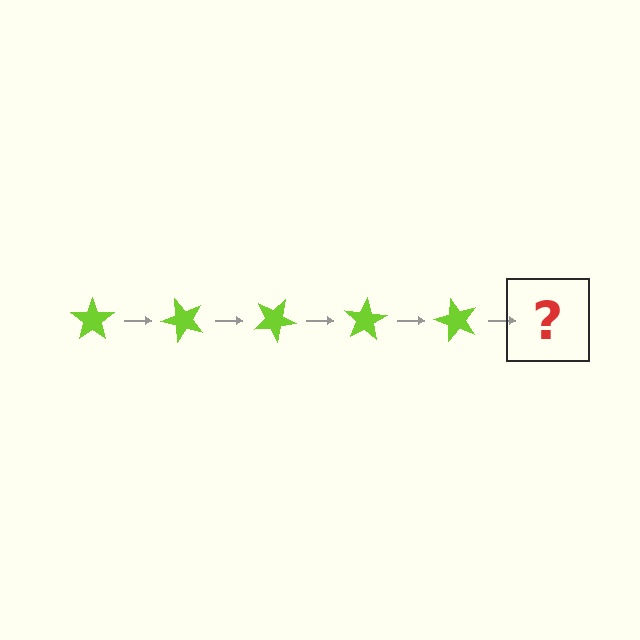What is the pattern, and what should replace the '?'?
The pattern is that the star rotates 50 degrees each step. The '?' should be a lime star rotated 250 degrees.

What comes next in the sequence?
The next element should be a lime star rotated 250 degrees.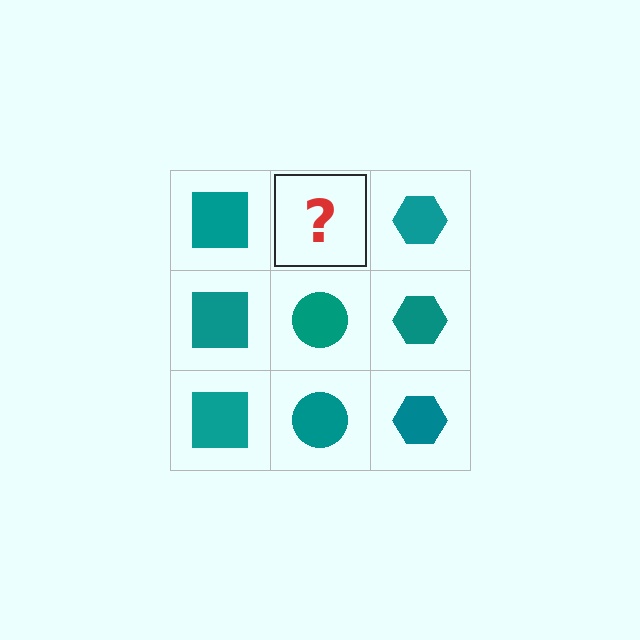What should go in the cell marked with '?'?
The missing cell should contain a teal circle.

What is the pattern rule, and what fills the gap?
The rule is that each column has a consistent shape. The gap should be filled with a teal circle.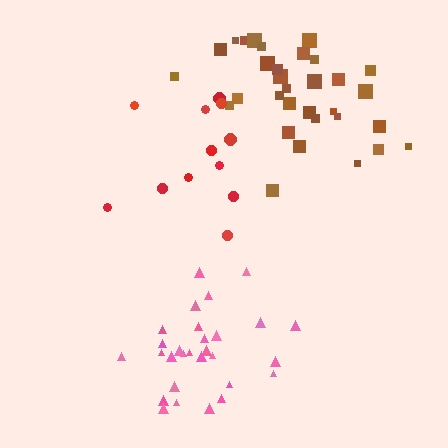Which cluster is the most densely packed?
Pink.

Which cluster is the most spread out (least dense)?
Red.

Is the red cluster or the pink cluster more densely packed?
Pink.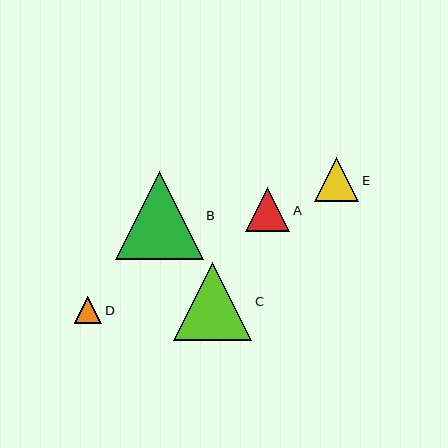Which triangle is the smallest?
Triangle D is the smallest with a size of approximately 28 pixels.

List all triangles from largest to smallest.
From largest to smallest: B, C, E, A, D.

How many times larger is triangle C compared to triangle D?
Triangle C is approximately 2.8 times the size of triangle D.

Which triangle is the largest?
Triangle B is the largest with a size of approximately 88 pixels.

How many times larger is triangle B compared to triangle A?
Triangle B is approximately 2.0 times the size of triangle A.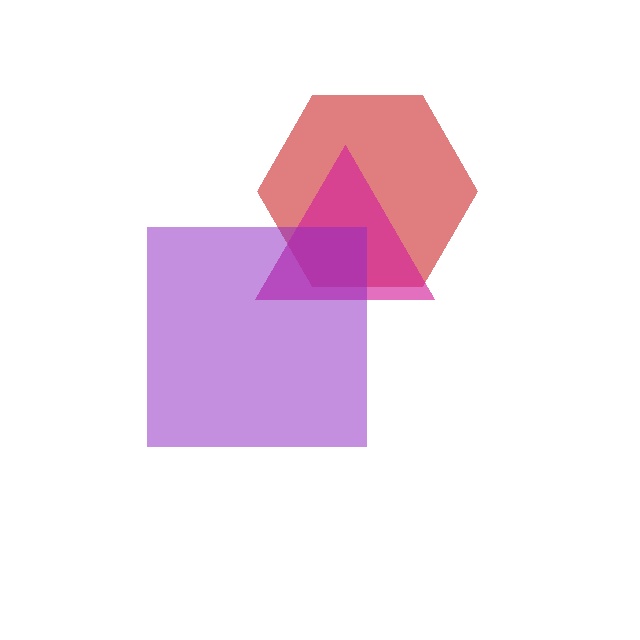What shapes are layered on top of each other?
The layered shapes are: a red hexagon, a magenta triangle, a purple square.